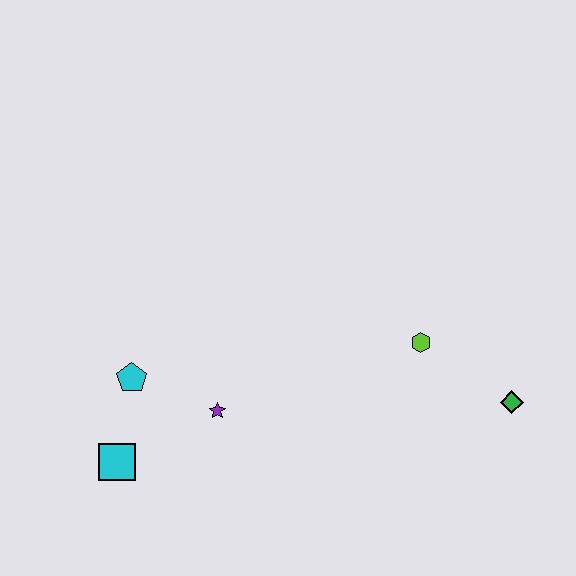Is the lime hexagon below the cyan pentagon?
No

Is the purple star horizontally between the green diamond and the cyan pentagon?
Yes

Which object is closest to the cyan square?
The cyan pentagon is closest to the cyan square.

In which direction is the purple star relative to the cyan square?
The purple star is to the right of the cyan square.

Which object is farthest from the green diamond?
The cyan square is farthest from the green diamond.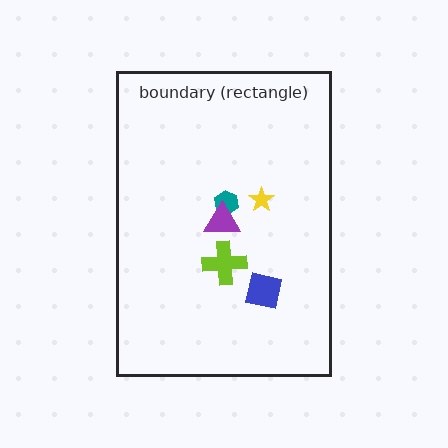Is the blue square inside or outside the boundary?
Inside.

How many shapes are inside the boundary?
5 inside, 0 outside.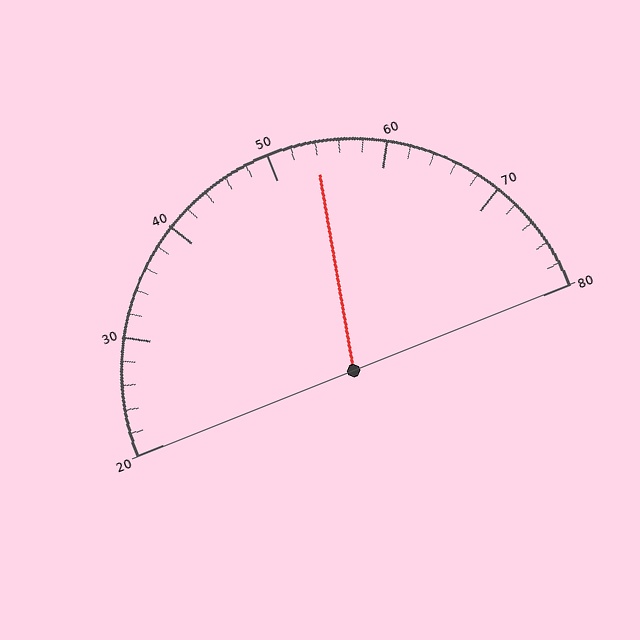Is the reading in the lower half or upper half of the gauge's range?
The reading is in the upper half of the range (20 to 80).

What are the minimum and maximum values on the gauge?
The gauge ranges from 20 to 80.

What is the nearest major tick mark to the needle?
The nearest major tick mark is 50.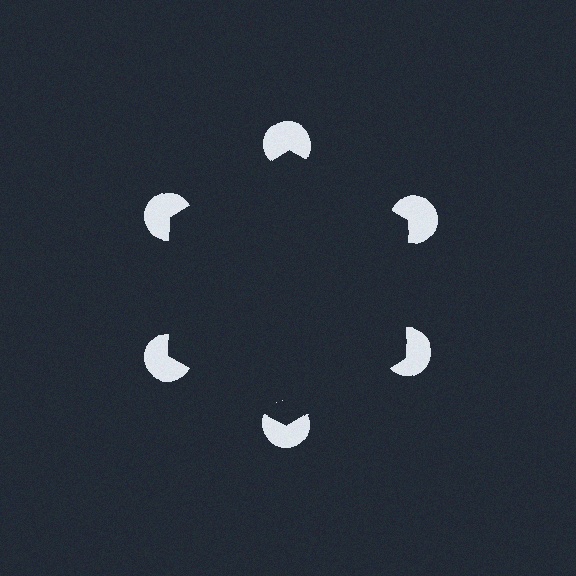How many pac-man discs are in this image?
There are 6 — one at each vertex of the illusory hexagon.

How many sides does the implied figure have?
6 sides.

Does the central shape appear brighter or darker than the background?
It typically appears slightly darker than the background, even though no actual brightness change is drawn.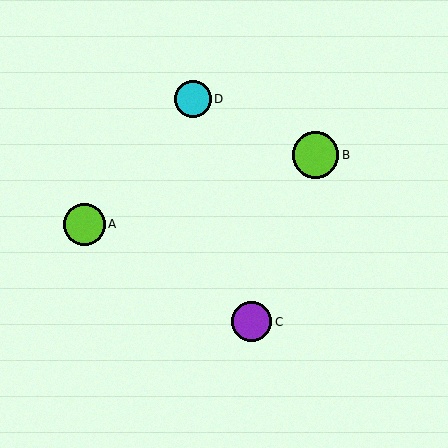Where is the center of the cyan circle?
The center of the cyan circle is at (193, 99).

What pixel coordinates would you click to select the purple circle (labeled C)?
Click at (252, 322) to select the purple circle C.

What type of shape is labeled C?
Shape C is a purple circle.